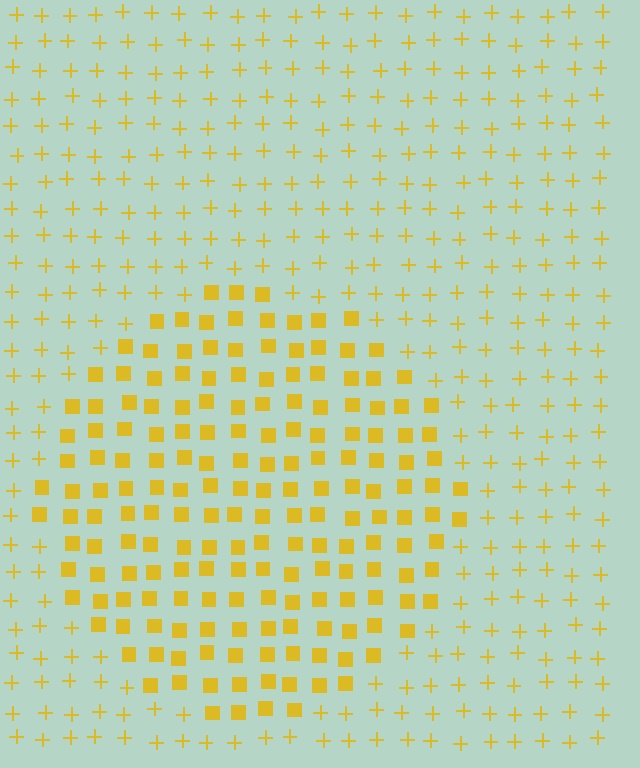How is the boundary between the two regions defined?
The boundary is defined by a change in element shape: squares inside vs. plus signs outside. All elements share the same color and spacing.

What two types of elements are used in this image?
The image uses squares inside the circle region and plus signs outside it.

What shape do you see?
I see a circle.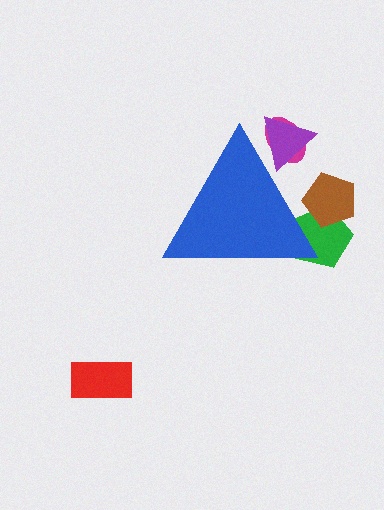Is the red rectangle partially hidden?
No, the red rectangle is fully visible.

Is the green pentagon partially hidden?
Yes, the green pentagon is partially hidden behind the blue triangle.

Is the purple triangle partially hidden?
Yes, the purple triangle is partially hidden behind the blue triangle.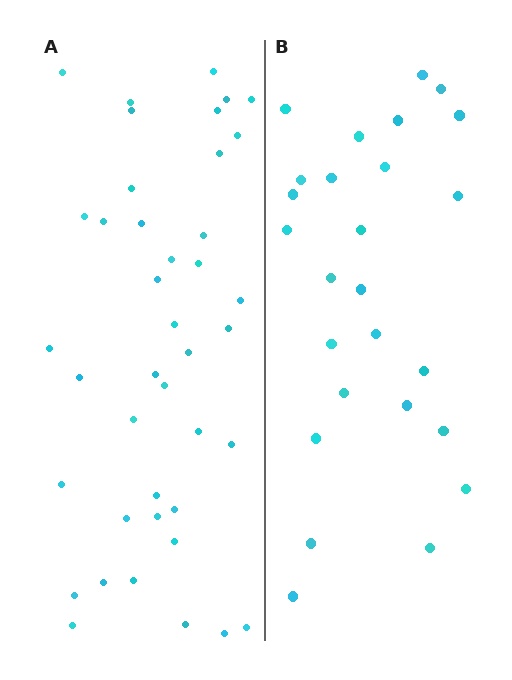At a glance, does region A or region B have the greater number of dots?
Region A (the left region) has more dots.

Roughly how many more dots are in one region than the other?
Region A has approximately 15 more dots than region B.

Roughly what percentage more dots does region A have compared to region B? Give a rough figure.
About 60% more.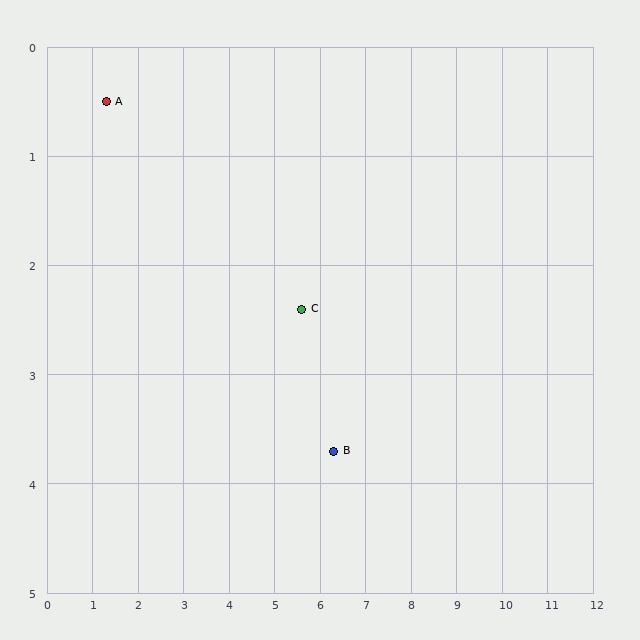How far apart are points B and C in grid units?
Points B and C are about 1.5 grid units apart.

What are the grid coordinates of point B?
Point B is at approximately (6.3, 3.7).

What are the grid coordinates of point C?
Point C is at approximately (5.6, 2.4).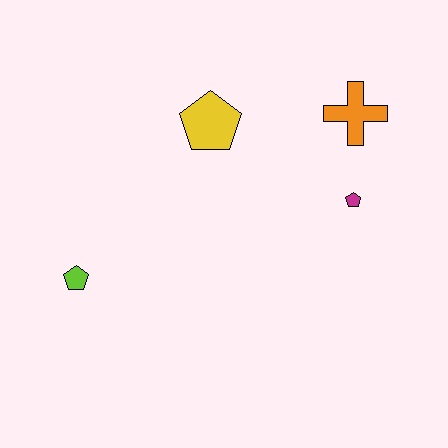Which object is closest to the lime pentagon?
The yellow pentagon is closest to the lime pentagon.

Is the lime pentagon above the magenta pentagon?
No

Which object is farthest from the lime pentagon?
The orange cross is farthest from the lime pentagon.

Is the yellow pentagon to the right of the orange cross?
No